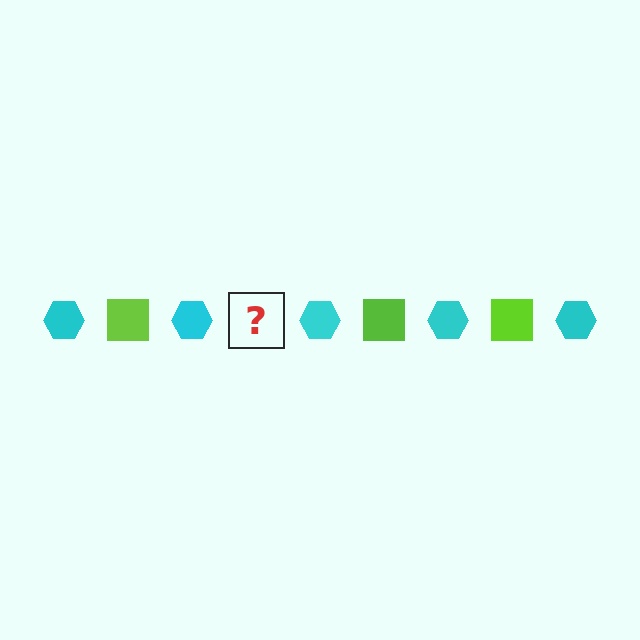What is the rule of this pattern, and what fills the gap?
The rule is that the pattern alternates between cyan hexagon and lime square. The gap should be filled with a lime square.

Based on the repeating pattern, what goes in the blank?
The blank should be a lime square.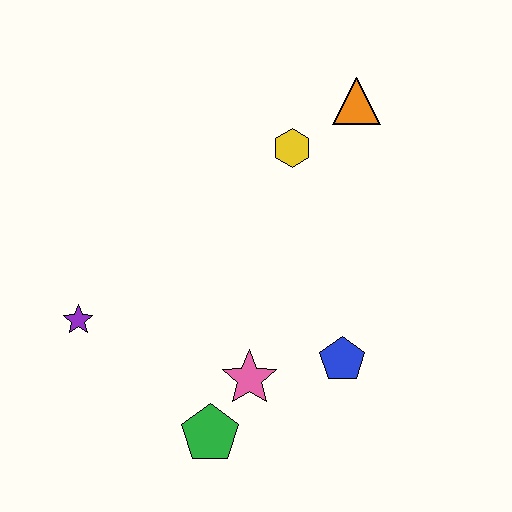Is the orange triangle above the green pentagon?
Yes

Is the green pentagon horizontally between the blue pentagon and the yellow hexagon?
No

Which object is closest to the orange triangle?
The yellow hexagon is closest to the orange triangle.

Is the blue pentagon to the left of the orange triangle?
Yes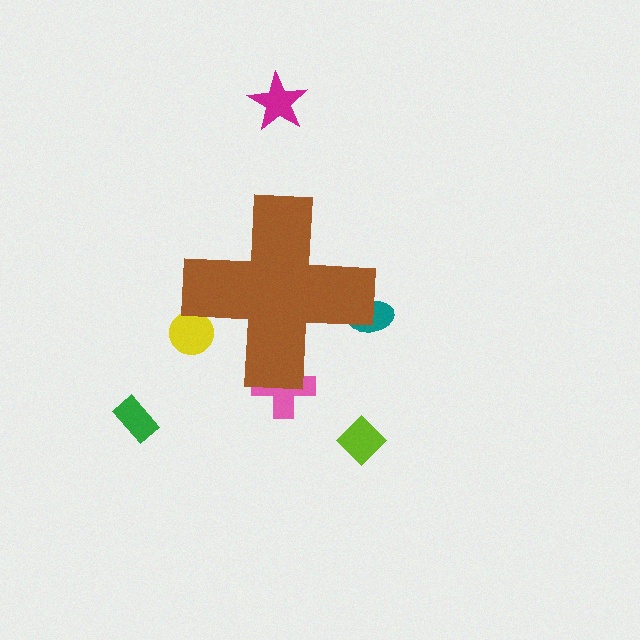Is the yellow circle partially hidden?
Yes, the yellow circle is partially hidden behind the brown cross.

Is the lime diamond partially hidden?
No, the lime diamond is fully visible.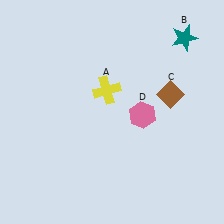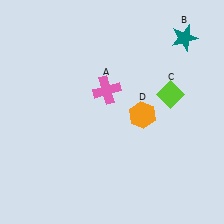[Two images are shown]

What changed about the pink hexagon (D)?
In Image 1, D is pink. In Image 2, it changed to orange.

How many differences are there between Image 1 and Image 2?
There are 3 differences between the two images.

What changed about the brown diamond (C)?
In Image 1, C is brown. In Image 2, it changed to lime.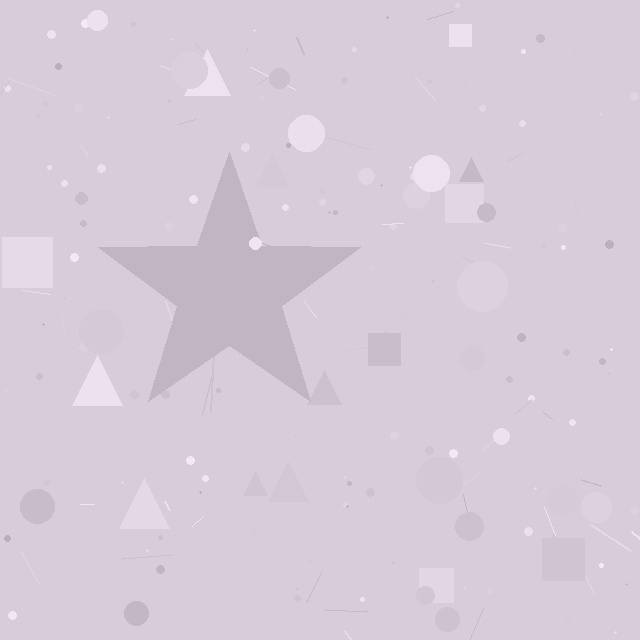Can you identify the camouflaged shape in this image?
The camouflaged shape is a star.